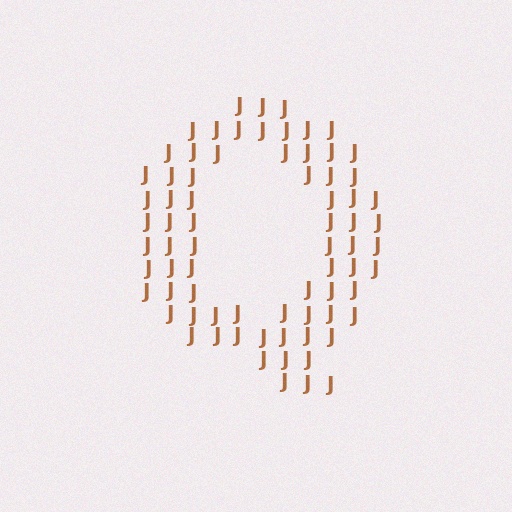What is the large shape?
The large shape is the letter Q.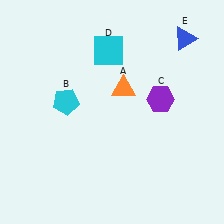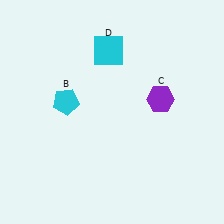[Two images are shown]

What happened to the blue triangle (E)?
The blue triangle (E) was removed in Image 2. It was in the top-right area of Image 1.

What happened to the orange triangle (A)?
The orange triangle (A) was removed in Image 2. It was in the top-right area of Image 1.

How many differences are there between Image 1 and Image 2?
There are 2 differences between the two images.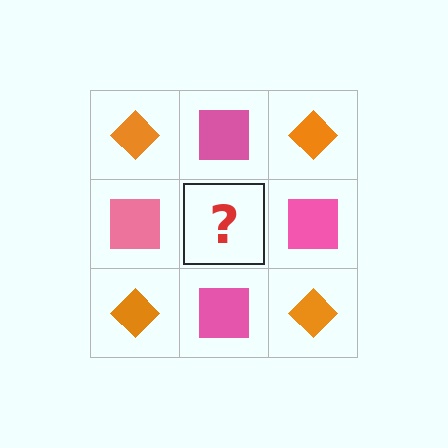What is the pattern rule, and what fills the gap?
The rule is that it alternates orange diamond and pink square in a checkerboard pattern. The gap should be filled with an orange diamond.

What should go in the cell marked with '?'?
The missing cell should contain an orange diamond.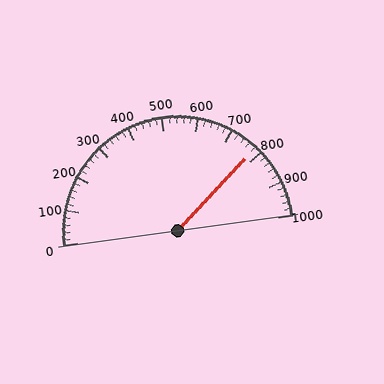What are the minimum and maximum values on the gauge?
The gauge ranges from 0 to 1000.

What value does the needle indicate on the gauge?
The needle indicates approximately 780.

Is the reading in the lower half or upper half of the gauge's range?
The reading is in the upper half of the range (0 to 1000).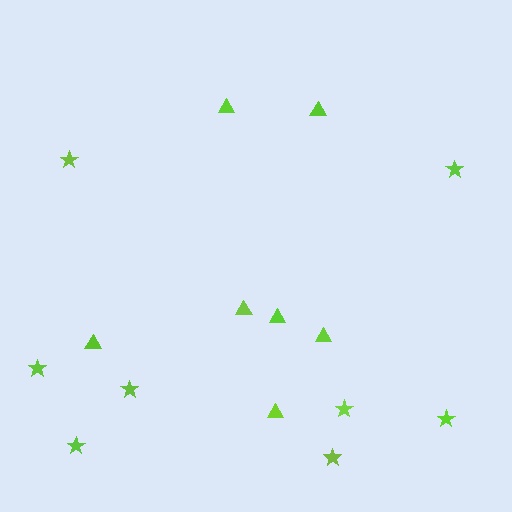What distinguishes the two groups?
There are 2 groups: one group of triangles (7) and one group of stars (8).